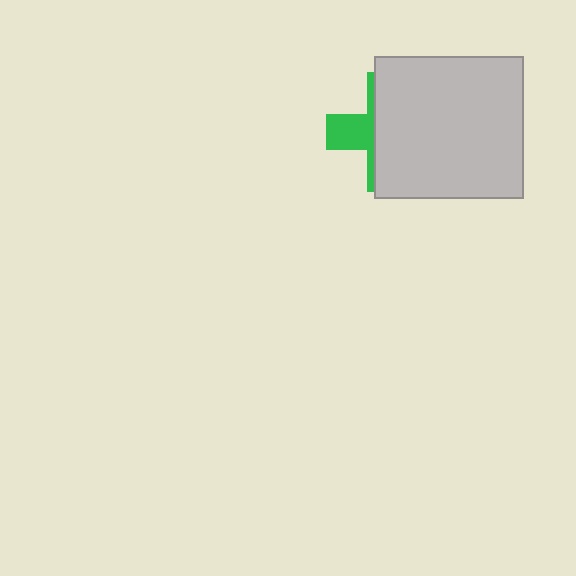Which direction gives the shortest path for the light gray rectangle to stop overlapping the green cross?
Moving right gives the shortest separation.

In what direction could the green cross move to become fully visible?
The green cross could move left. That would shift it out from behind the light gray rectangle entirely.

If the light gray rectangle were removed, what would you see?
You would see the complete green cross.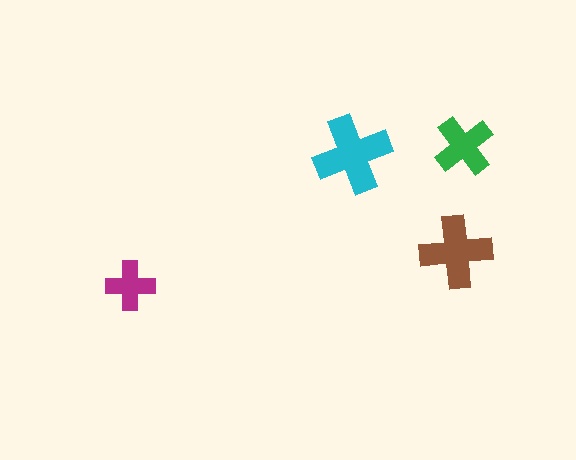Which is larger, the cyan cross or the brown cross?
The cyan one.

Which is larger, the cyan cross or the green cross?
The cyan one.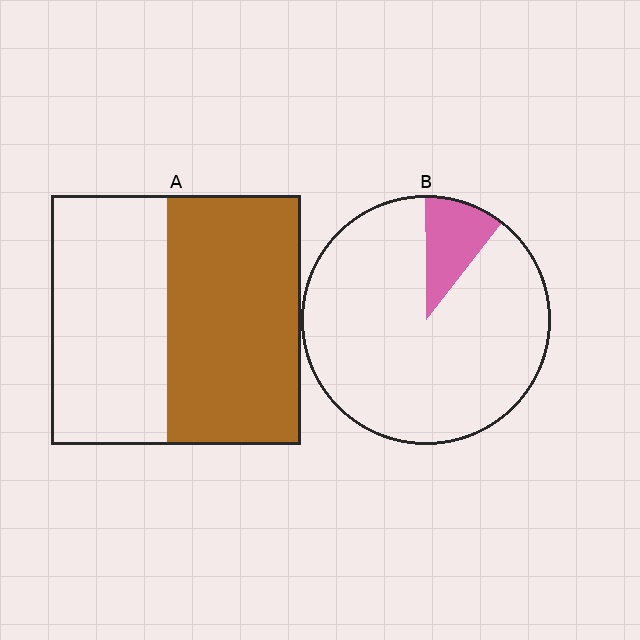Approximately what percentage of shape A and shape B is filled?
A is approximately 55% and B is approximately 10%.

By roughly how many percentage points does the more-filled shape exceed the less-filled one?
By roughly 45 percentage points (A over B).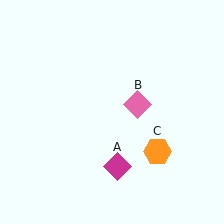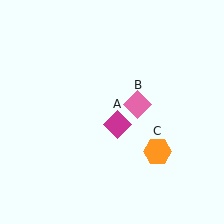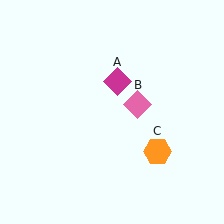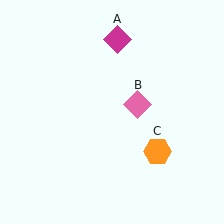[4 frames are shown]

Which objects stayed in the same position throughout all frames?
Pink diamond (object B) and orange hexagon (object C) remained stationary.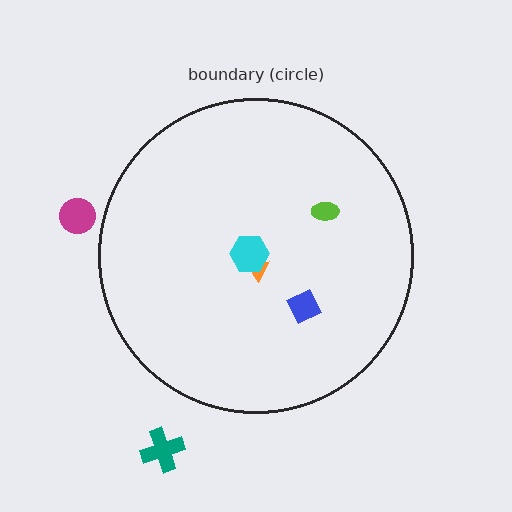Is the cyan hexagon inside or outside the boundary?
Inside.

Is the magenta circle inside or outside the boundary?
Outside.